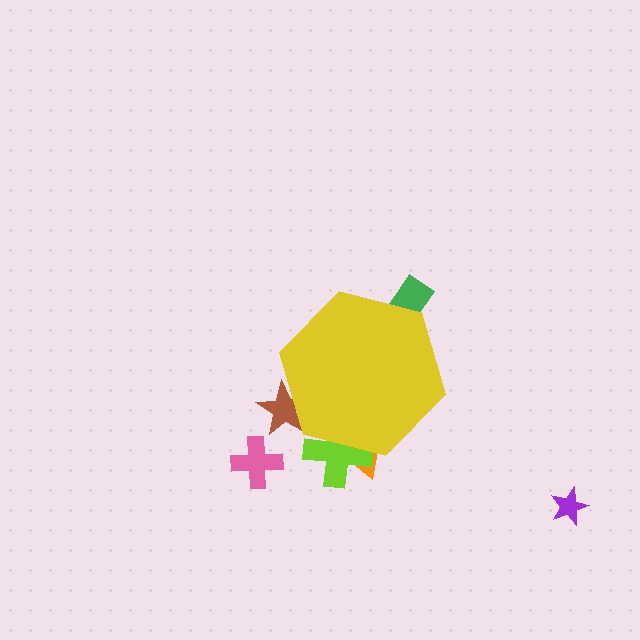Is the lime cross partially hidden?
Yes, the lime cross is partially hidden behind the yellow hexagon.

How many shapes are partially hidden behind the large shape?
4 shapes are partially hidden.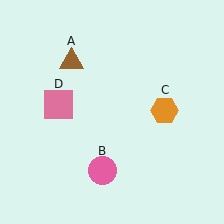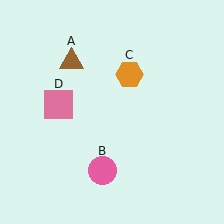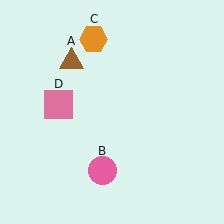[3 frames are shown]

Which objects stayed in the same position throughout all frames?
Brown triangle (object A) and pink circle (object B) and pink square (object D) remained stationary.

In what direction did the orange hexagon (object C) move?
The orange hexagon (object C) moved up and to the left.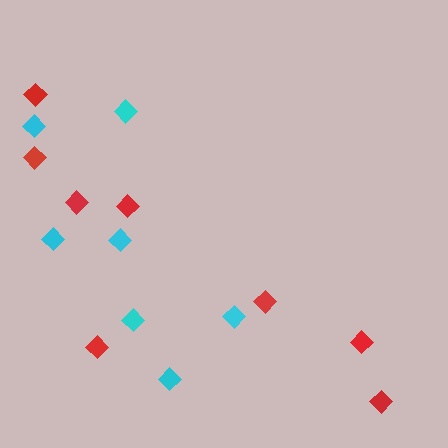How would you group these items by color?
There are 2 groups: one group of cyan diamonds (7) and one group of red diamonds (8).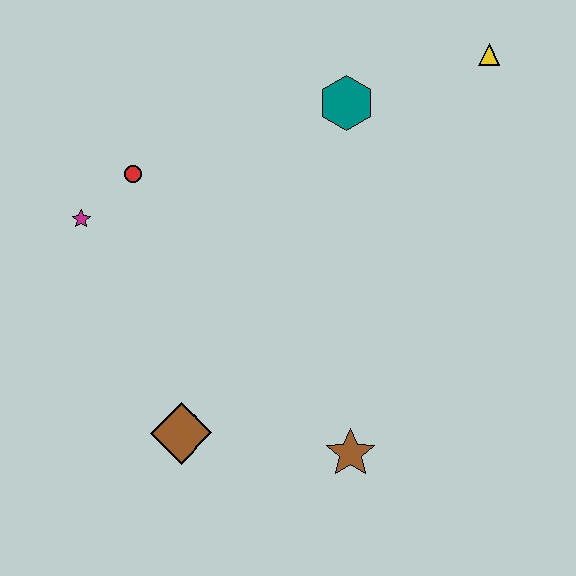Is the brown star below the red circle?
Yes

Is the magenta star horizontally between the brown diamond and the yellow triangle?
No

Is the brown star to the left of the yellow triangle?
Yes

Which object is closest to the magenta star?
The red circle is closest to the magenta star.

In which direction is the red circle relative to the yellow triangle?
The red circle is to the left of the yellow triangle.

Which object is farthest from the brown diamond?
The yellow triangle is farthest from the brown diamond.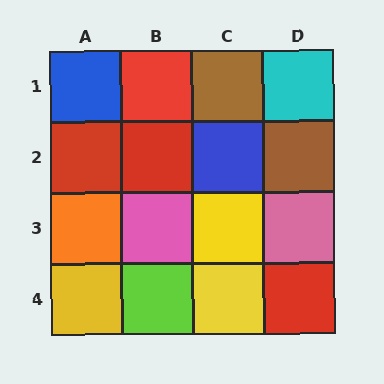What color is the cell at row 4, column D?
Red.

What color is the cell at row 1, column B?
Red.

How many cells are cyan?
1 cell is cyan.